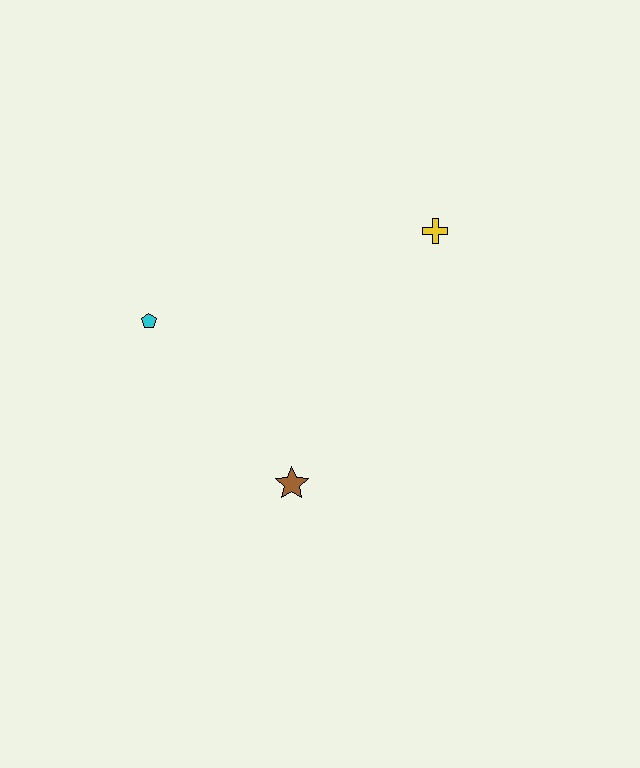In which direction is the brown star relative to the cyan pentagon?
The brown star is below the cyan pentagon.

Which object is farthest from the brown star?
The yellow cross is farthest from the brown star.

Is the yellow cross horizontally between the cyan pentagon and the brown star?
No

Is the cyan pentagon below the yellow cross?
Yes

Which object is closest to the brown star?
The cyan pentagon is closest to the brown star.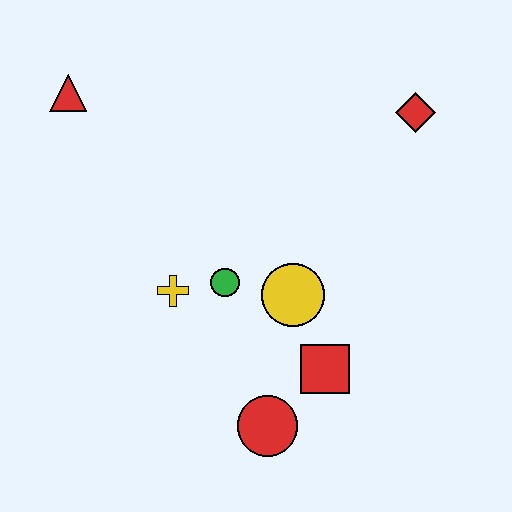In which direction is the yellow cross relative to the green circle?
The yellow cross is to the left of the green circle.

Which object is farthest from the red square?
The red triangle is farthest from the red square.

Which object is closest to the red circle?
The red square is closest to the red circle.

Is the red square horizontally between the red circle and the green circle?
No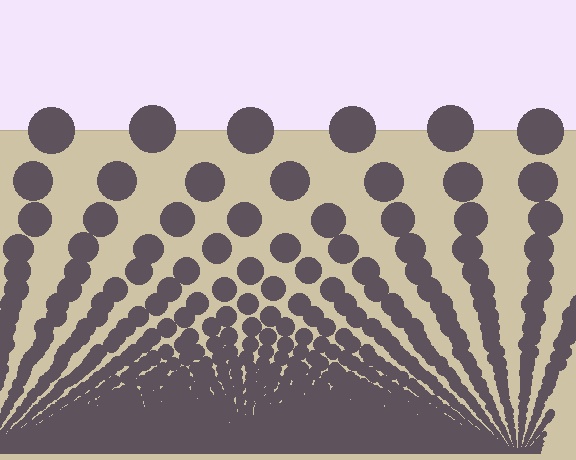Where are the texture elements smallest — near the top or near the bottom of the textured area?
Near the bottom.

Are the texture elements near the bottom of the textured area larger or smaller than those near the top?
Smaller. The gradient is inverted — elements near the bottom are smaller and denser.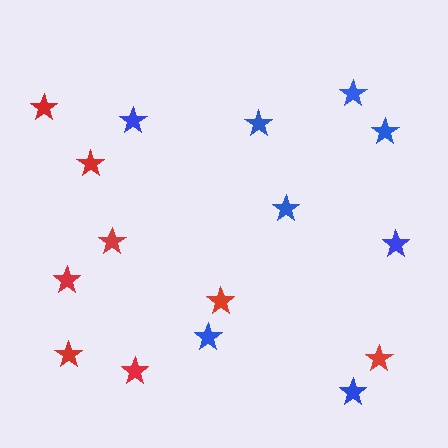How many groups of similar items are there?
There are 2 groups: one group of blue stars (8) and one group of red stars (8).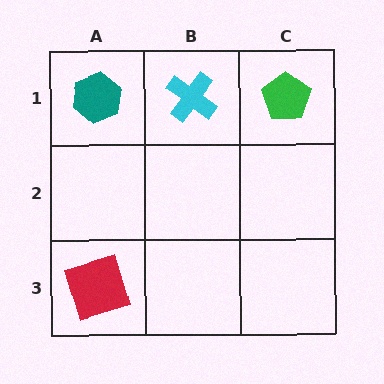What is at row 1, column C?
A green pentagon.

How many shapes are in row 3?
1 shape.